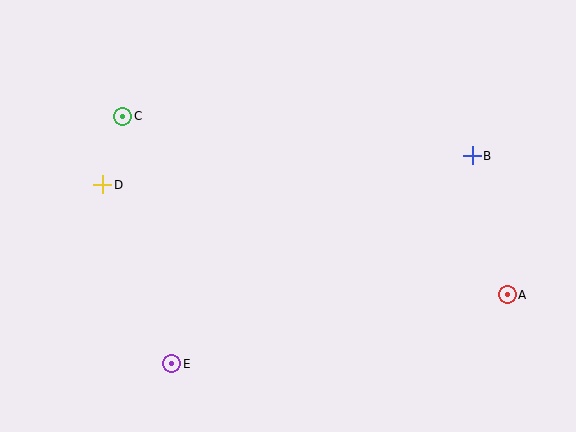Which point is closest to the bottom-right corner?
Point A is closest to the bottom-right corner.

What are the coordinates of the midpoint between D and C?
The midpoint between D and C is at (113, 150).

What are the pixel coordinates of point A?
Point A is at (507, 295).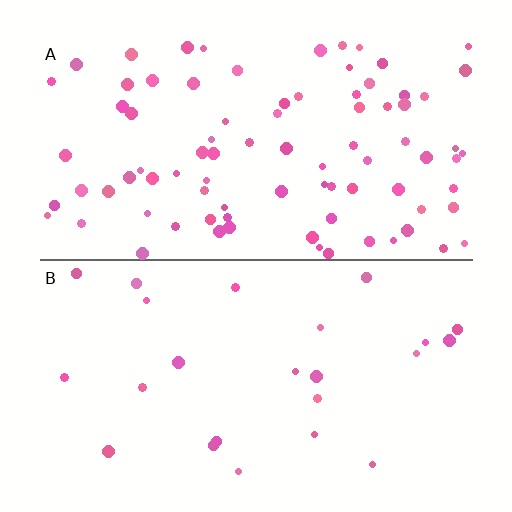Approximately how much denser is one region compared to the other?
Approximately 3.5× — region A over region B.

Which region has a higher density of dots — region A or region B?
A (the top).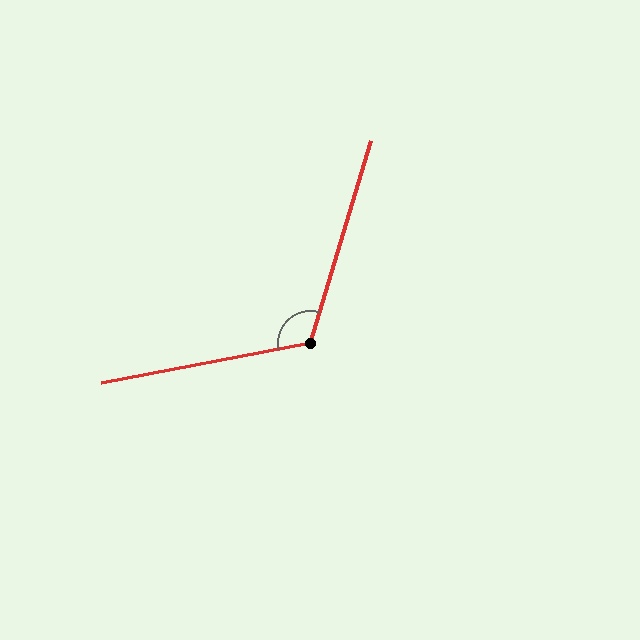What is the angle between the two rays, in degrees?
Approximately 117 degrees.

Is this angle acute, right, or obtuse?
It is obtuse.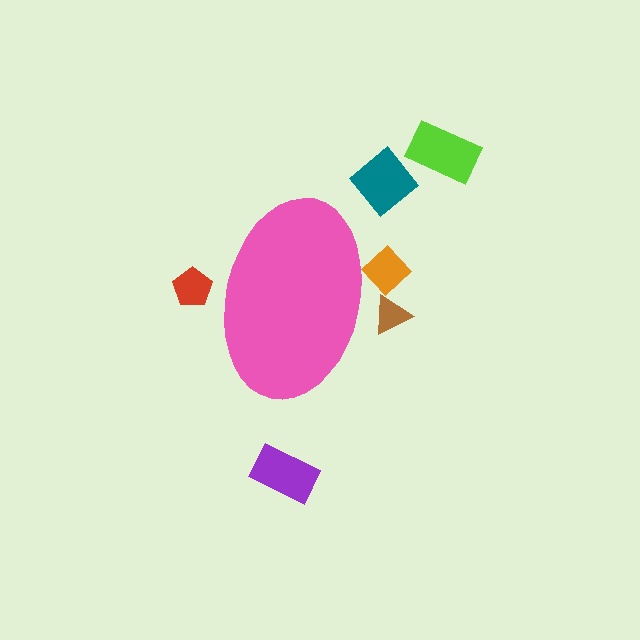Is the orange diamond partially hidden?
Yes, the orange diamond is partially hidden behind the pink ellipse.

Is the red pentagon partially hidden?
Yes, the red pentagon is partially hidden behind the pink ellipse.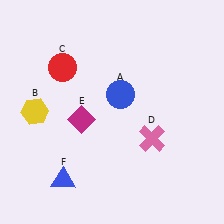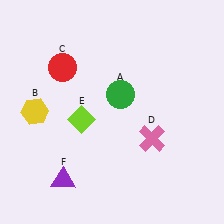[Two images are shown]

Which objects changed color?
A changed from blue to green. E changed from magenta to lime. F changed from blue to purple.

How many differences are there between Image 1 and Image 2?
There are 3 differences between the two images.